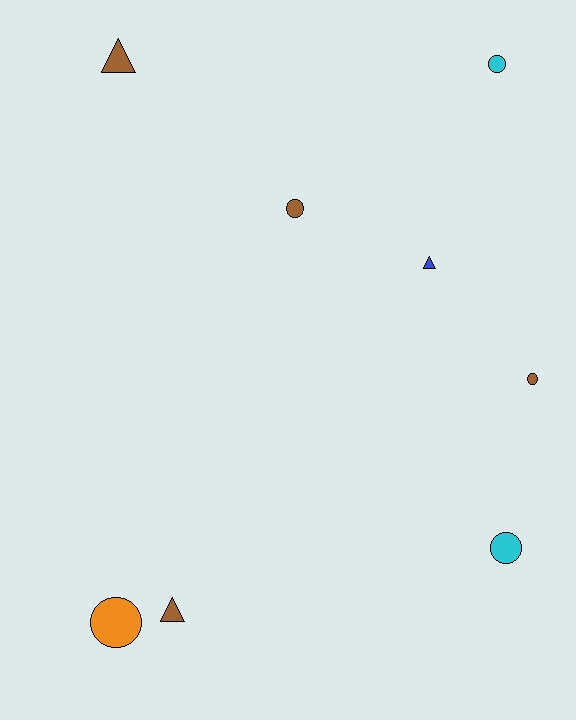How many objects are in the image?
There are 8 objects.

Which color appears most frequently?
Brown, with 4 objects.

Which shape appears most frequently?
Circle, with 5 objects.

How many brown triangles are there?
There are 2 brown triangles.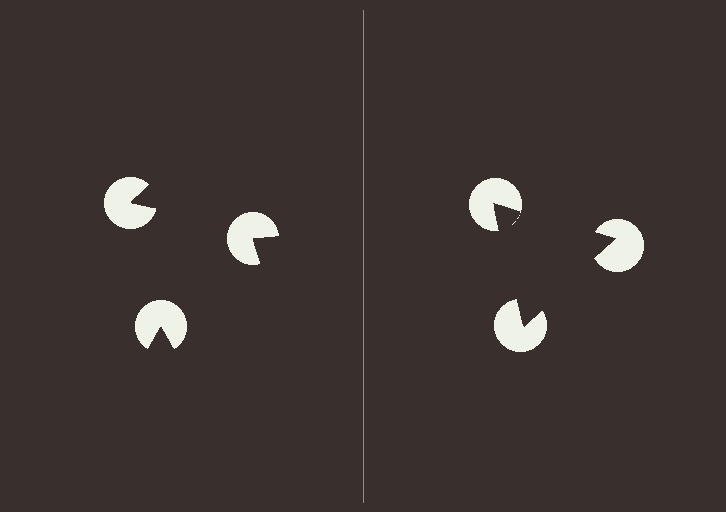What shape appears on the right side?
An illusory triangle.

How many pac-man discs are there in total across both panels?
6 — 3 on each side.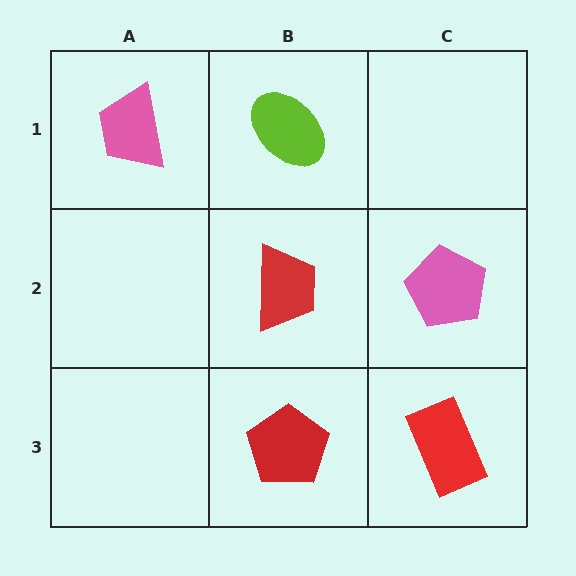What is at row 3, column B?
A red pentagon.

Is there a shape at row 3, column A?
No, that cell is empty.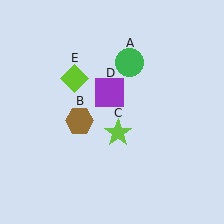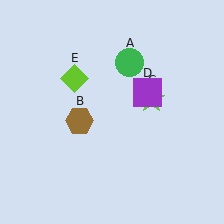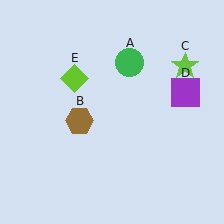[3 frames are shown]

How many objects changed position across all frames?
2 objects changed position: lime star (object C), purple square (object D).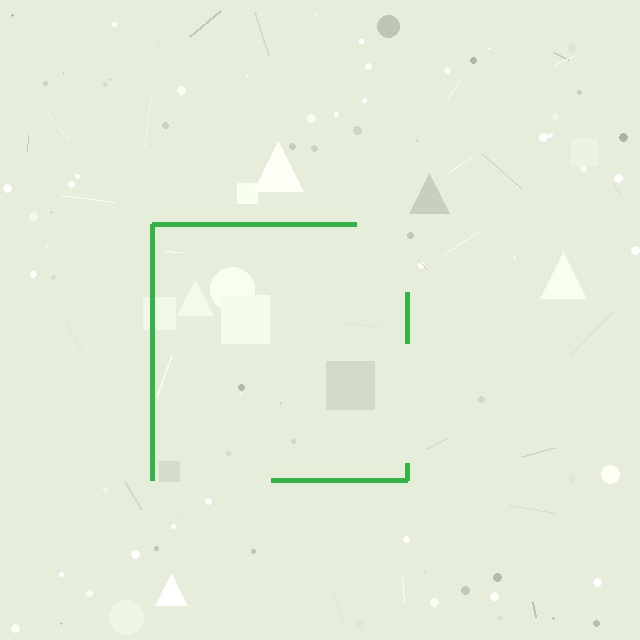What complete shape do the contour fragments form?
The contour fragments form a square.